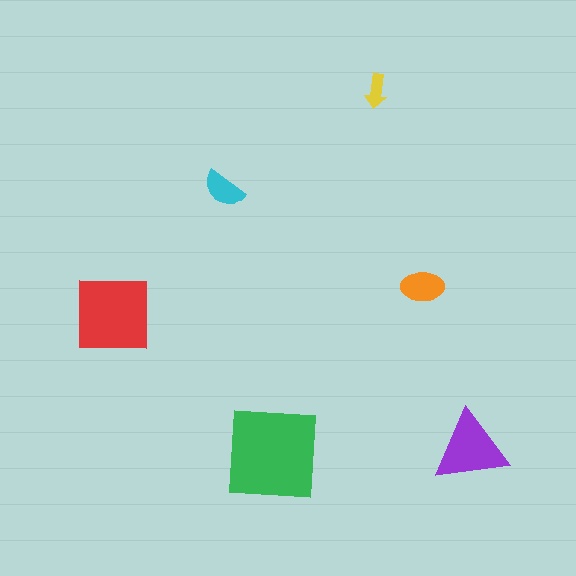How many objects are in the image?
There are 6 objects in the image.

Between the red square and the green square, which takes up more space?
The green square.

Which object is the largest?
The green square.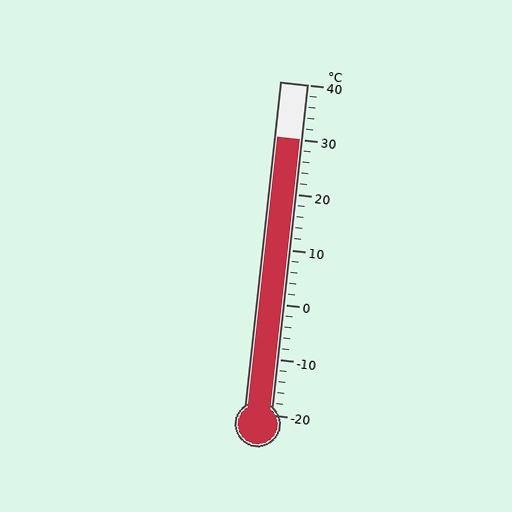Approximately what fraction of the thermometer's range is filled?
The thermometer is filled to approximately 85% of its range.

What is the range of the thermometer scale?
The thermometer scale ranges from -20°C to 40°C.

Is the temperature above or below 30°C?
The temperature is at 30°C.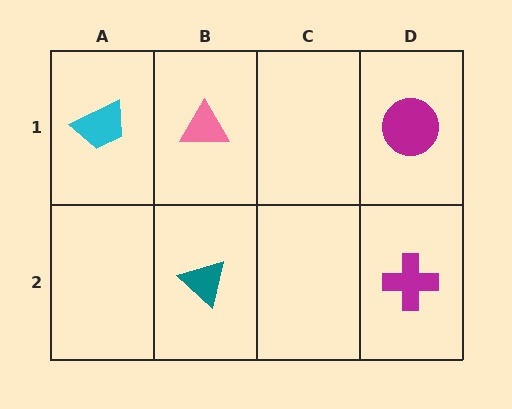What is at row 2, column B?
A teal triangle.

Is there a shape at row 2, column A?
No, that cell is empty.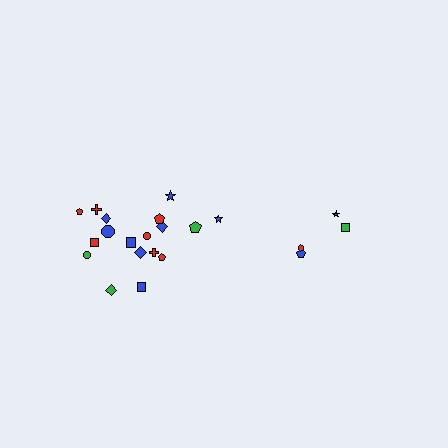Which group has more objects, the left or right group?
The left group.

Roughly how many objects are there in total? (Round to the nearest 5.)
Roughly 20 objects in total.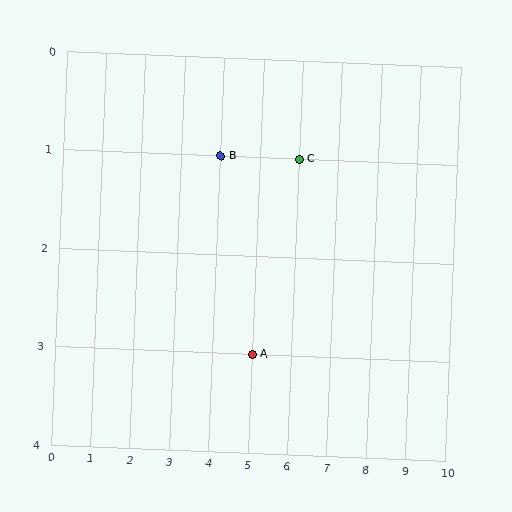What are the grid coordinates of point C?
Point C is at grid coordinates (6, 1).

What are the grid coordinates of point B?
Point B is at grid coordinates (4, 1).